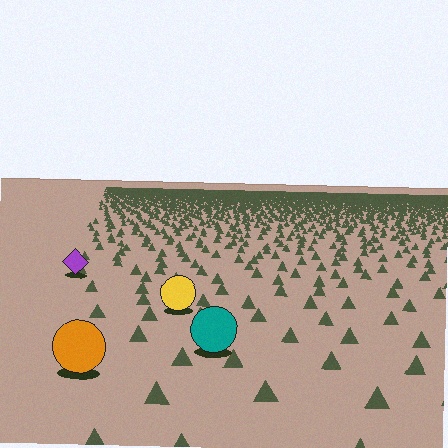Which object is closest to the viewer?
The orange circle is closest. The texture marks near it are larger and more spread out.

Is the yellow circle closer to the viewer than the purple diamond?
Yes. The yellow circle is closer — you can tell from the texture gradient: the ground texture is coarser near it.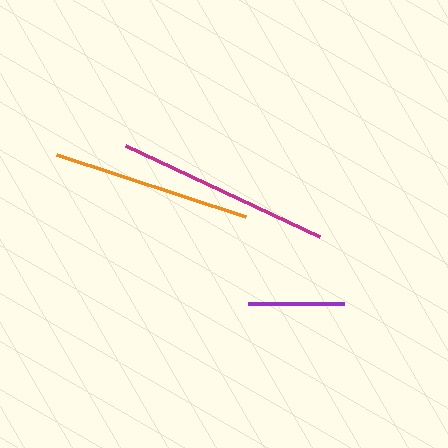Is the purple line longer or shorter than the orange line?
The orange line is longer than the purple line.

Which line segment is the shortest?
The purple line is the shortest at approximately 96 pixels.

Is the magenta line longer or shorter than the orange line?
The magenta line is longer than the orange line.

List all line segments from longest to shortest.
From longest to shortest: magenta, orange, purple.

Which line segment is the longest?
The magenta line is the longest at approximately 214 pixels.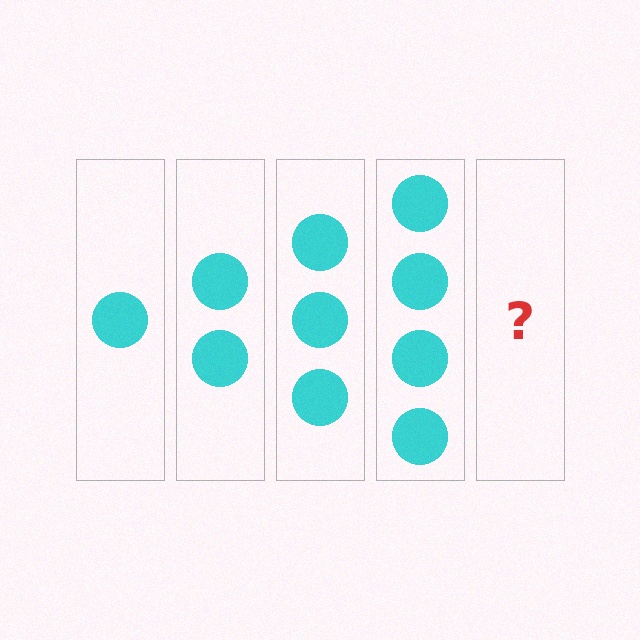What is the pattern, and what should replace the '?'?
The pattern is that each step adds one more circle. The '?' should be 5 circles.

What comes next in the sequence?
The next element should be 5 circles.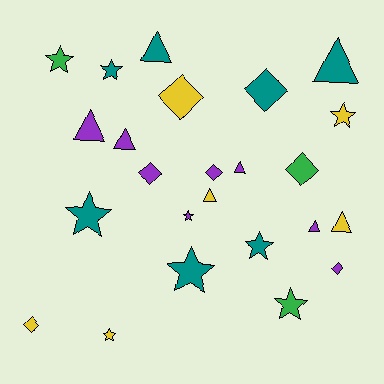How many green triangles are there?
There are no green triangles.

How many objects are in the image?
There are 24 objects.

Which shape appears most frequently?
Star, with 9 objects.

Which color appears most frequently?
Purple, with 8 objects.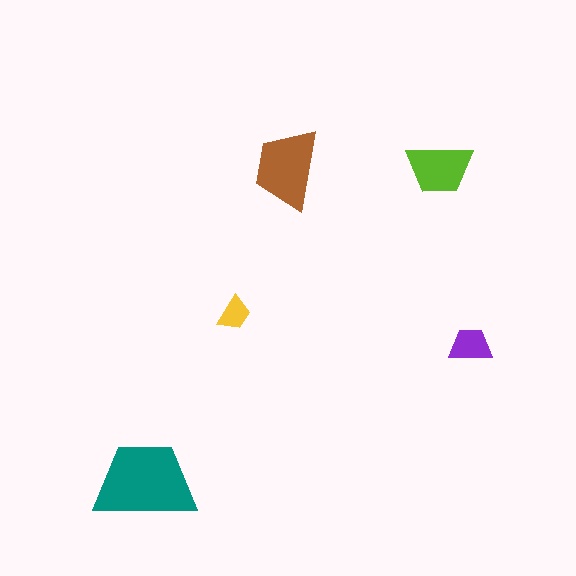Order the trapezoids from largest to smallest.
the teal one, the brown one, the lime one, the purple one, the yellow one.